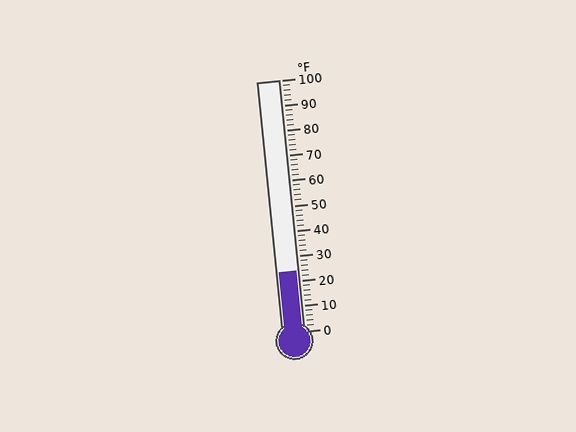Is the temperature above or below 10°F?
The temperature is above 10°F.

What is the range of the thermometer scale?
The thermometer scale ranges from 0°F to 100°F.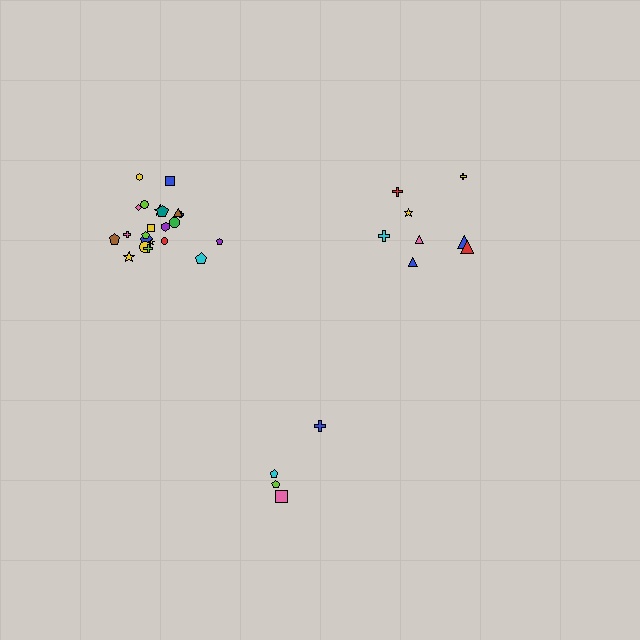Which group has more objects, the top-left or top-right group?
The top-left group.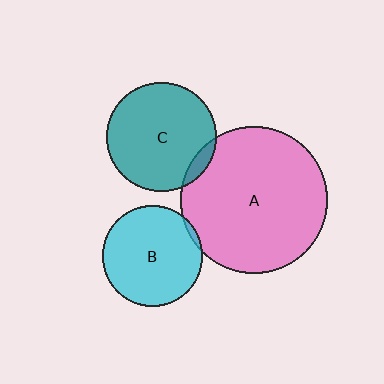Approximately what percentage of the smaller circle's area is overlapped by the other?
Approximately 5%.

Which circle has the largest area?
Circle A (pink).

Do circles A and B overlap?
Yes.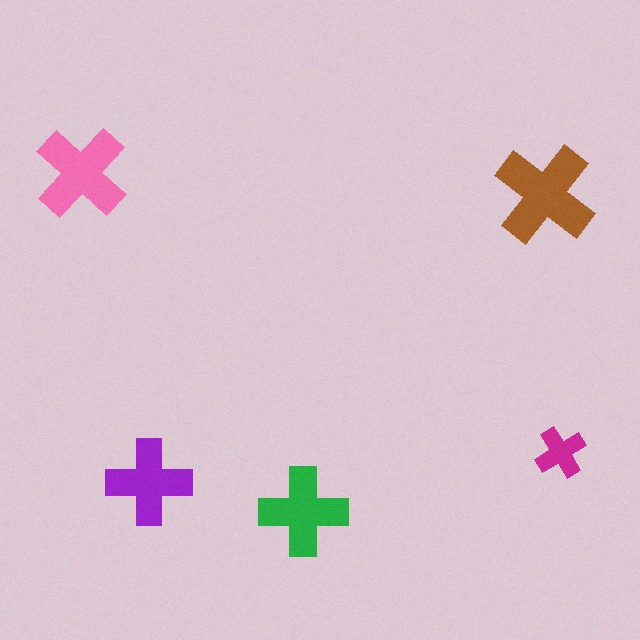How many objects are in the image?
There are 5 objects in the image.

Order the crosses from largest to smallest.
the brown one, the pink one, the green one, the purple one, the magenta one.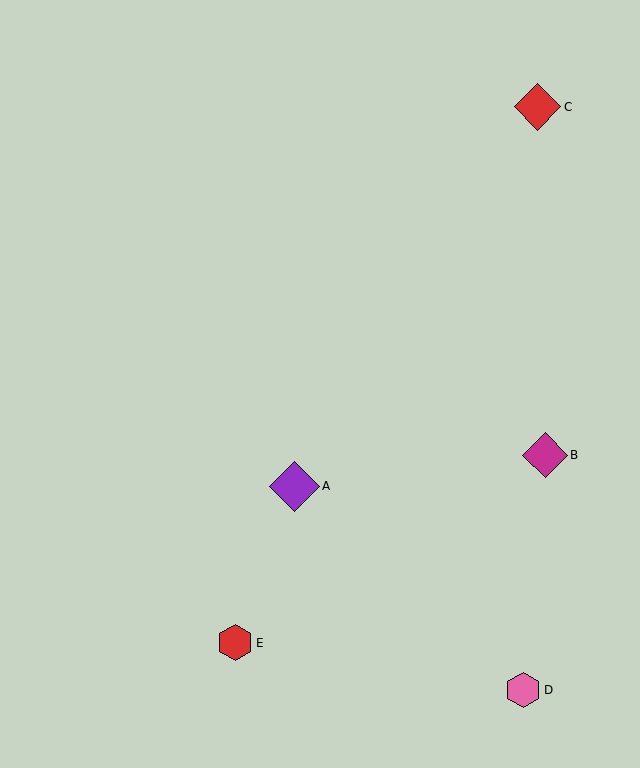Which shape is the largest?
The purple diamond (labeled A) is the largest.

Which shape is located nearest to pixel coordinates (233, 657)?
The red hexagon (labeled E) at (235, 643) is nearest to that location.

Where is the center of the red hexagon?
The center of the red hexagon is at (235, 643).